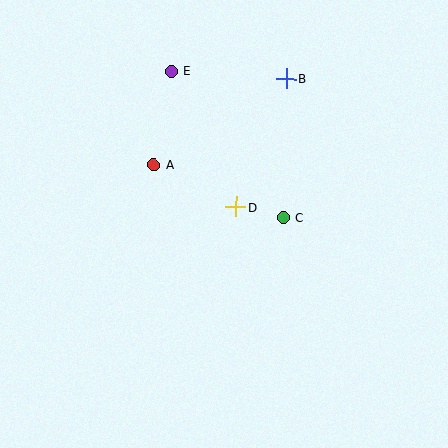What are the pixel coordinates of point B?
Point B is at (286, 79).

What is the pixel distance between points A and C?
The distance between A and C is 140 pixels.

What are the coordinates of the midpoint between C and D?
The midpoint between C and D is at (260, 212).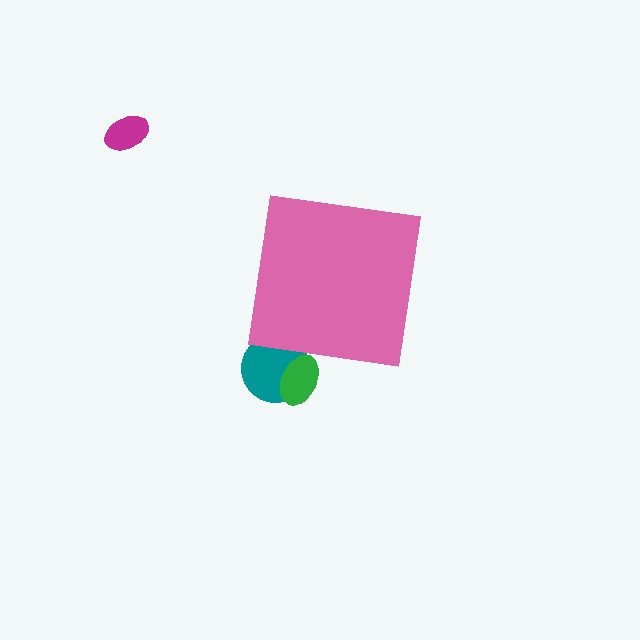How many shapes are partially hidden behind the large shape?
2 shapes are partially hidden.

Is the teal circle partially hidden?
Yes, the teal circle is partially hidden behind the pink square.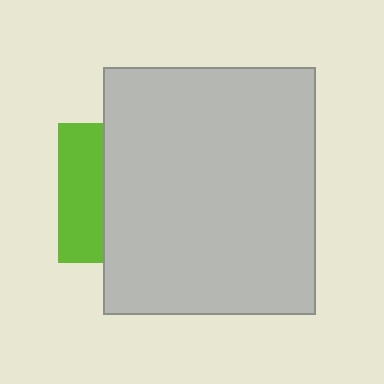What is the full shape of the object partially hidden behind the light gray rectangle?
The partially hidden object is a lime square.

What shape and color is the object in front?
The object in front is a light gray rectangle.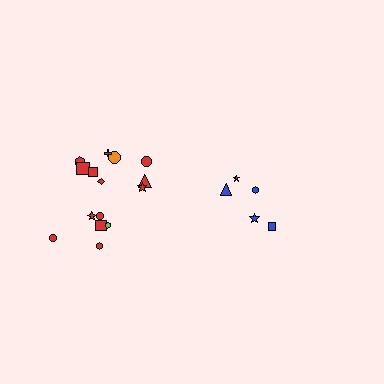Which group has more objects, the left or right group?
The left group.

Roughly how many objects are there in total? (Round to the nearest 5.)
Roughly 20 objects in total.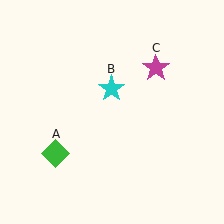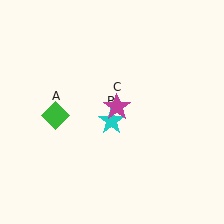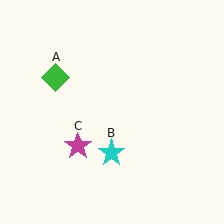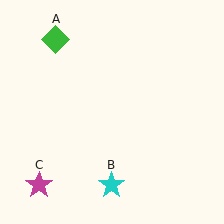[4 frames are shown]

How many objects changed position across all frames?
3 objects changed position: green diamond (object A), cyan star (object B), magenta star (object C).